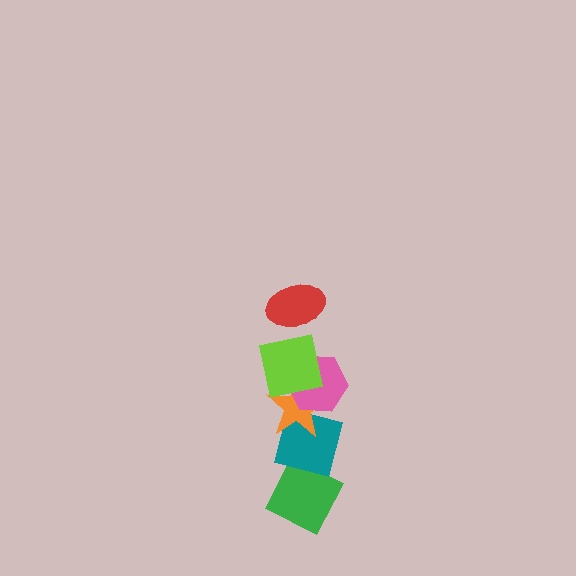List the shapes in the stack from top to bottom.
From top to bottom: the red ellipse, the lime square, the pink hexagon, the orange star, the teal square, the green diamond.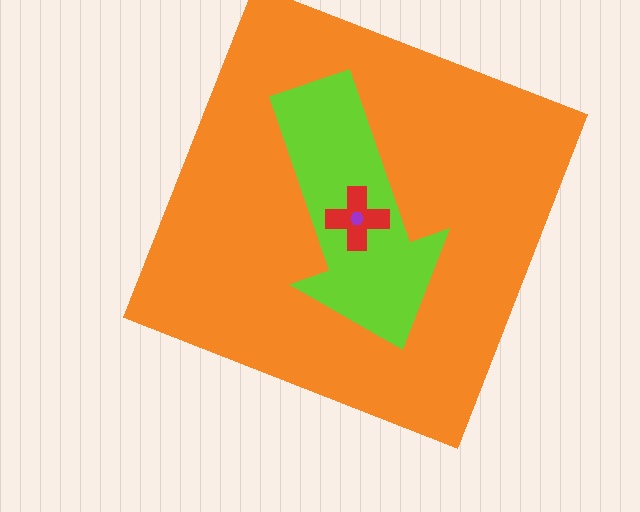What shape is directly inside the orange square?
The lime arrow.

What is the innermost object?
The purple hexagon.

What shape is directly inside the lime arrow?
The red cross.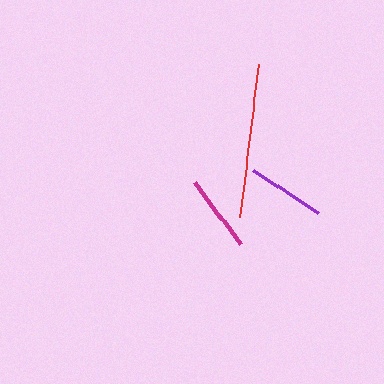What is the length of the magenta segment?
The magenta segment is approximately 77 pixels long.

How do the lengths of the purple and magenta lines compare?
The purple and magenta lines are approximately the same length.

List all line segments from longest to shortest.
From longest to shortest: red, purple, magenta.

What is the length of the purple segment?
The purple segment is approximately 78 pixels long.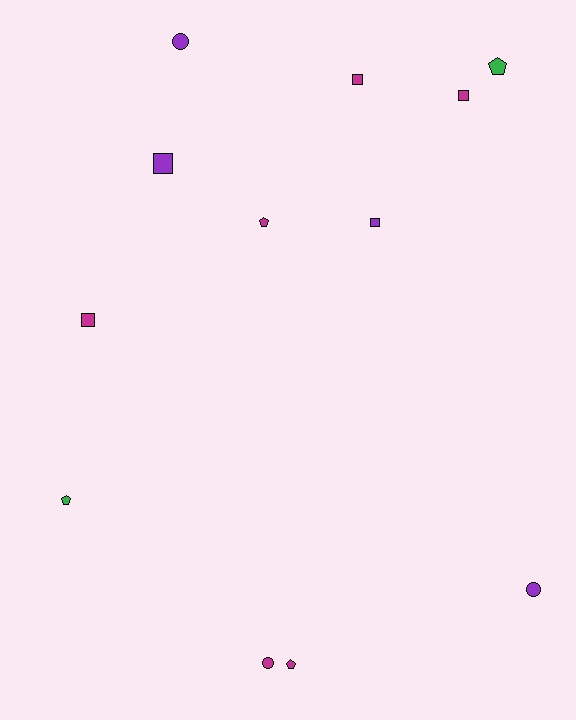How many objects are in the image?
There are 12 objects.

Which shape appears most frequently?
Square, with 5 objects.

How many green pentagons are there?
There are 2 green pentagons.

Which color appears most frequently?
Magenta, with 6 objects.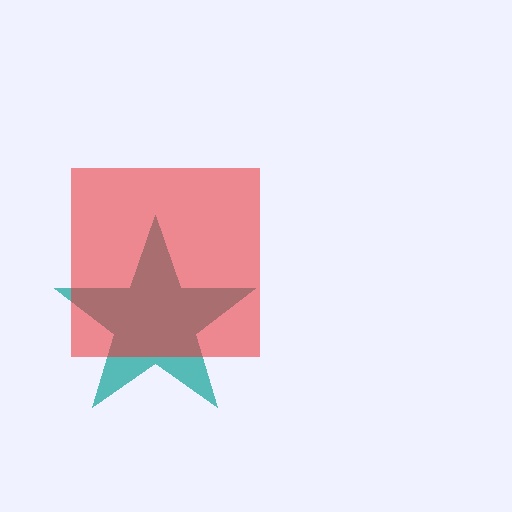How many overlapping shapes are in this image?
There are 2 overlapping shapes in the image.